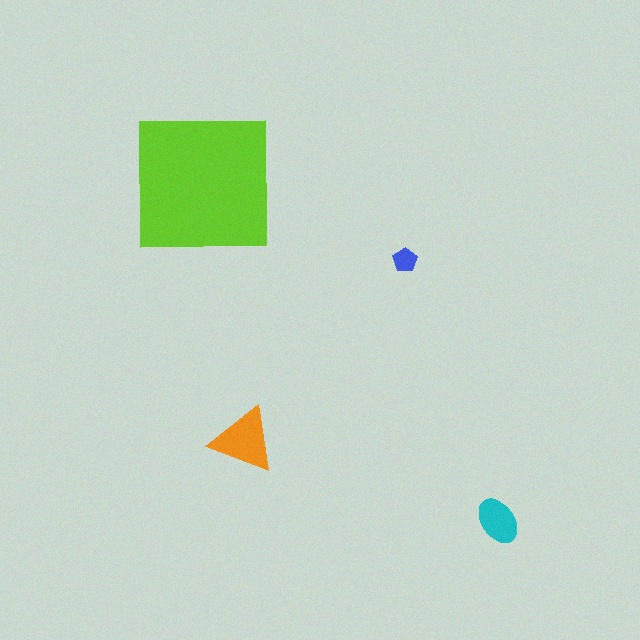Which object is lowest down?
The cyan ellipse is bottommost.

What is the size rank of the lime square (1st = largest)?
1st.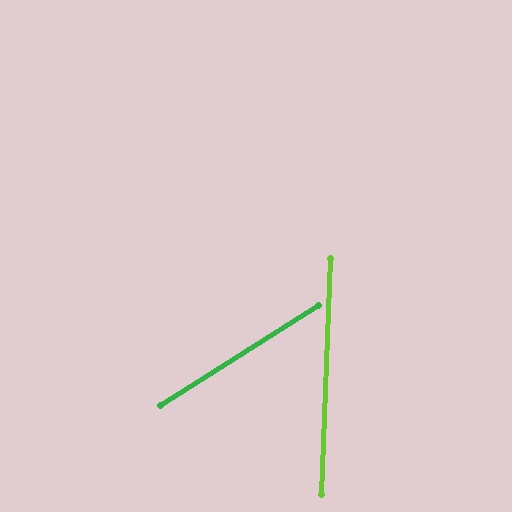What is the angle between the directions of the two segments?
Approximately 56 degrees.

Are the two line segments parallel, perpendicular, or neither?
Neither parallel nor perpendicular — they differ by about 56°.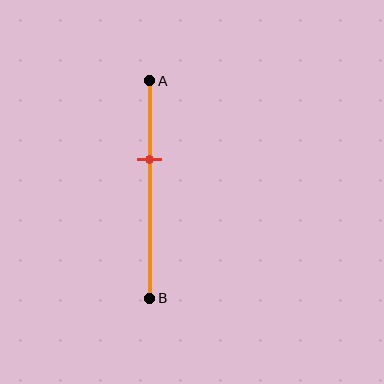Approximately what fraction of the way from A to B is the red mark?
The red mark is approximately 35% of the way from A to B.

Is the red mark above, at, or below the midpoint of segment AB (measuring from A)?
The red mark is above the midpoint of segment AB.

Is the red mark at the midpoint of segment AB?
No, the mark is at about 35% from A, not at the 50% midpoint.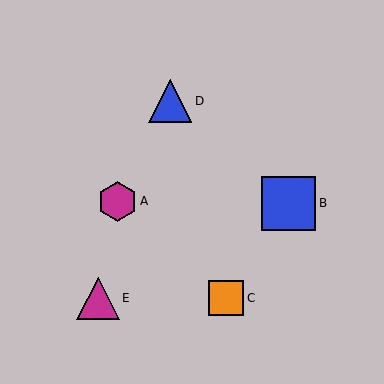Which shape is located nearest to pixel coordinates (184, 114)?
The blue triangle (labeled D) at (170, 101) is nearest to that location.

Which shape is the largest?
The blue square (labeled B) is the largest.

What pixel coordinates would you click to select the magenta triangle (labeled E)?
Click at (98, 298) to select the magenta triangle E.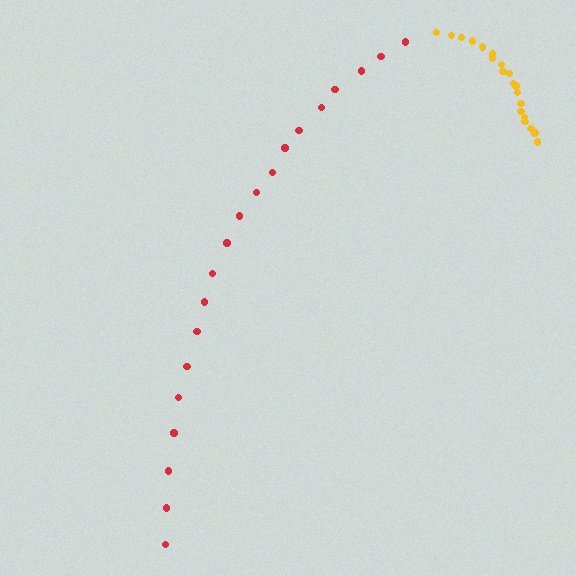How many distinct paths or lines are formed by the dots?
There are 2 distinct paths.